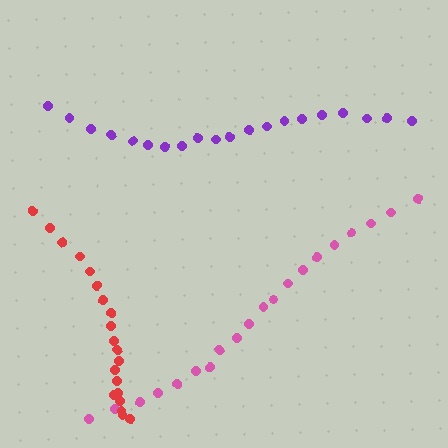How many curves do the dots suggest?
There are 3 distinct paths.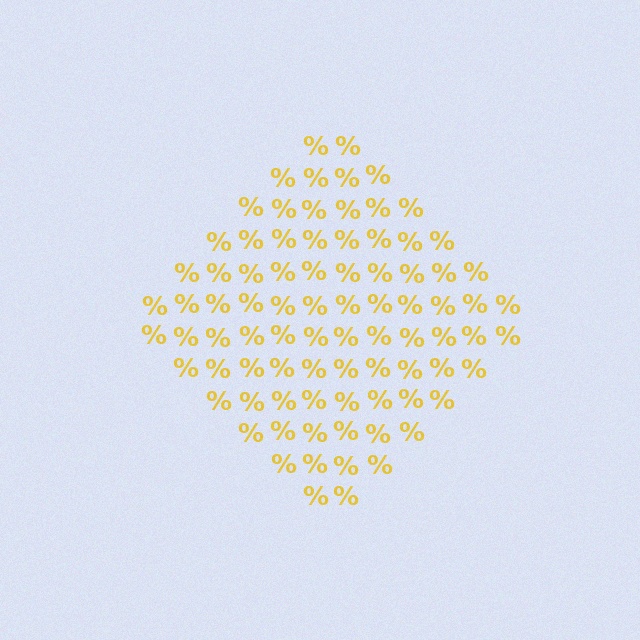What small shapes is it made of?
It is made of small percent signs.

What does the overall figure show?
The overall figure shows a diamond.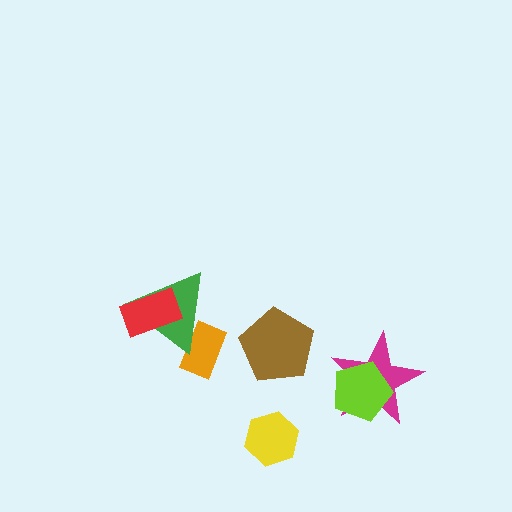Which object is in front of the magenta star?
The lime pentagon is in front of the magenta star.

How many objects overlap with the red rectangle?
1 object overlaps with the red rectangle.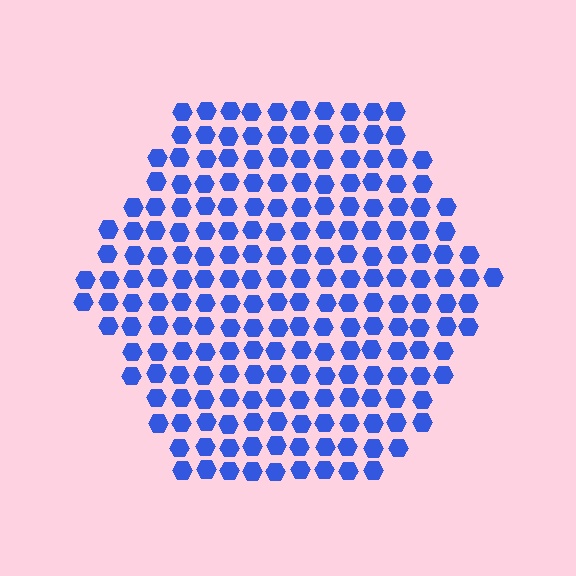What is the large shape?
The large shape is a hexagon.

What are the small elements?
The small elements are hexagons.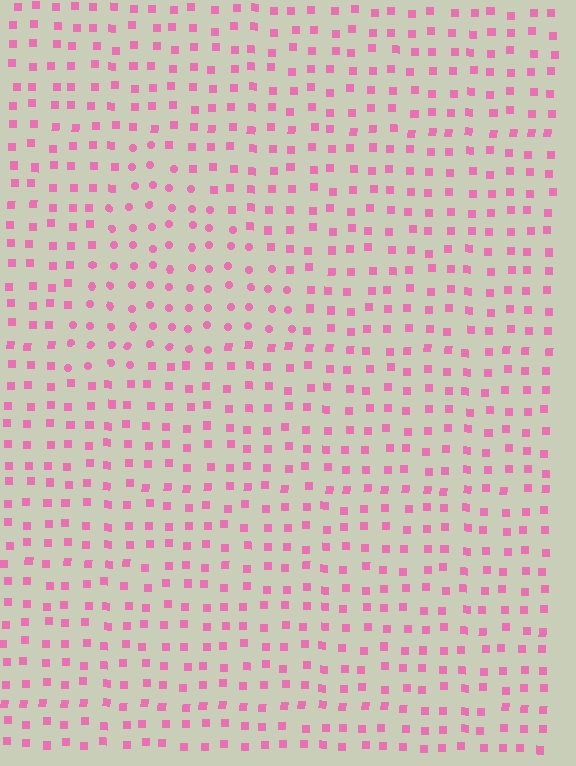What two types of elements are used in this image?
The image uses circles inside the triangle region and squares outside it.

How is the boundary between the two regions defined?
The boundary is defined by a change in element shape: circles inside vs. squares outside. All elements share the same color and spacing.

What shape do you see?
I see a triangle.